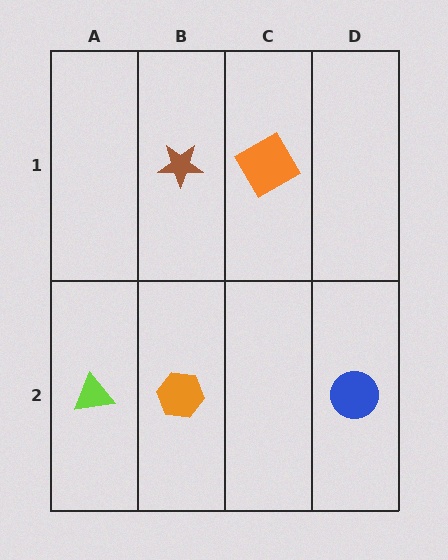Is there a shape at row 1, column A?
No, that cell is empty.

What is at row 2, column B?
An orange hexagon.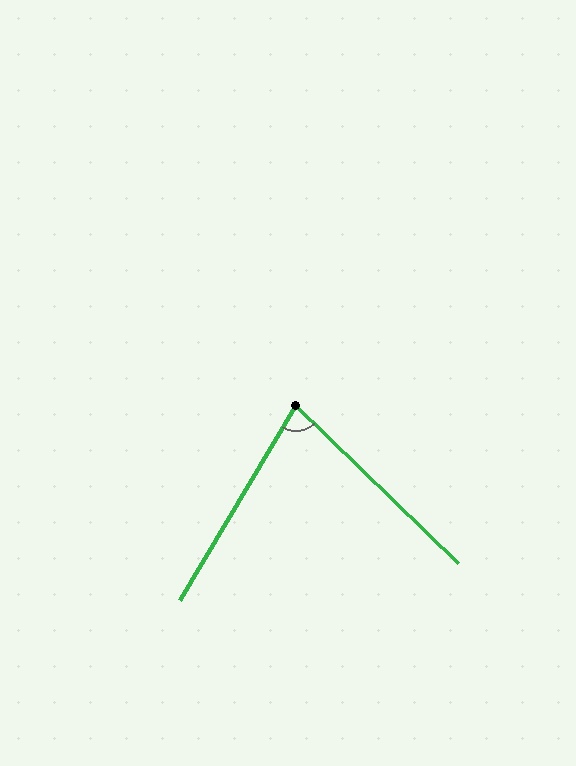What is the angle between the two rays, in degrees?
Approximately 77 degrees.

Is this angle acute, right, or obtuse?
It is acute.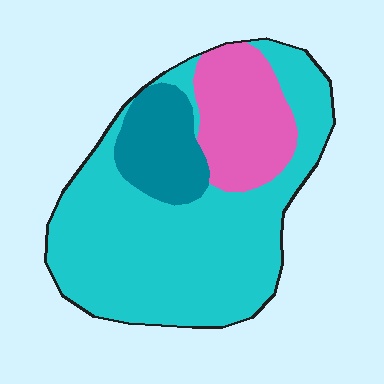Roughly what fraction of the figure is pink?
Pink covers about 20% of the figure.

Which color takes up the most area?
Cyan, at roughly 65%.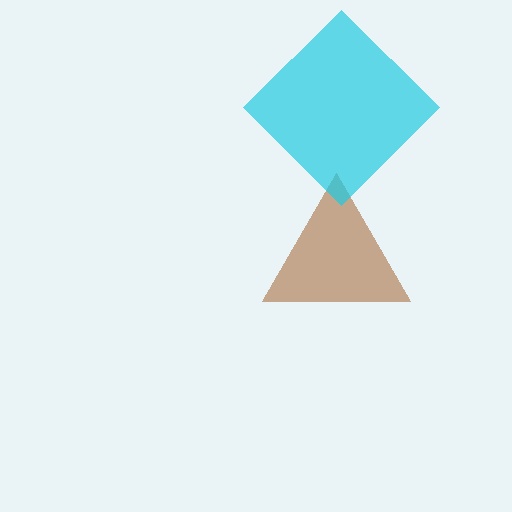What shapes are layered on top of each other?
The layered shapes are: a brown triangle, a cyan diamond.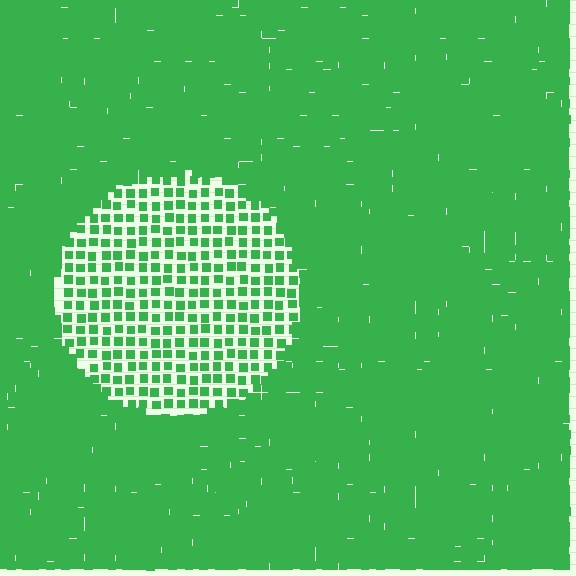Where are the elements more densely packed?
The elements are more densely packed outside the circle boundary.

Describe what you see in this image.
The image contains small green elements arranged at two different densities. A circle-shaped region is visible where the elements are less densely packed than the surrounding area.